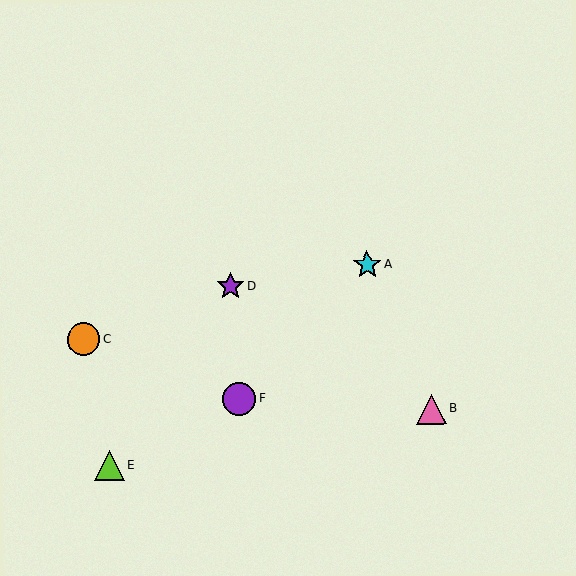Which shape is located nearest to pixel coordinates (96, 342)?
The orange circle (labeled C) at (83, 339) is nearest to that location.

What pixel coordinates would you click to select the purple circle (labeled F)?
Click at (239, 399) to select the purple circle F.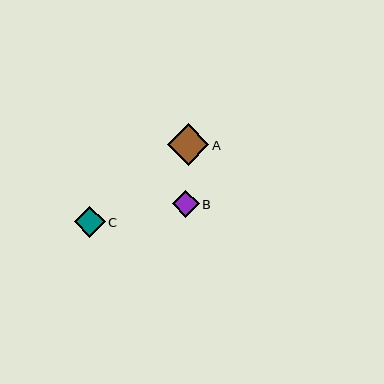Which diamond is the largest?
Diamond A is the largest with a size of approximately 42 pixels.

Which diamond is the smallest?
Diamond B is the smallest with a size of approximately 27 pixels.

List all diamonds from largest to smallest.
From largest to smallest: A, C, B.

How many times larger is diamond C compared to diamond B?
Diamond C is approximately 1.2 times the size of diamond B.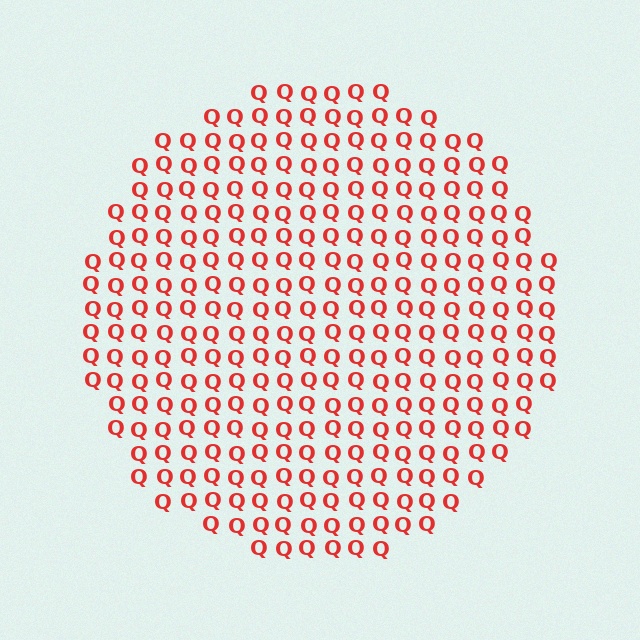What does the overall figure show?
The overall figure shows a circle.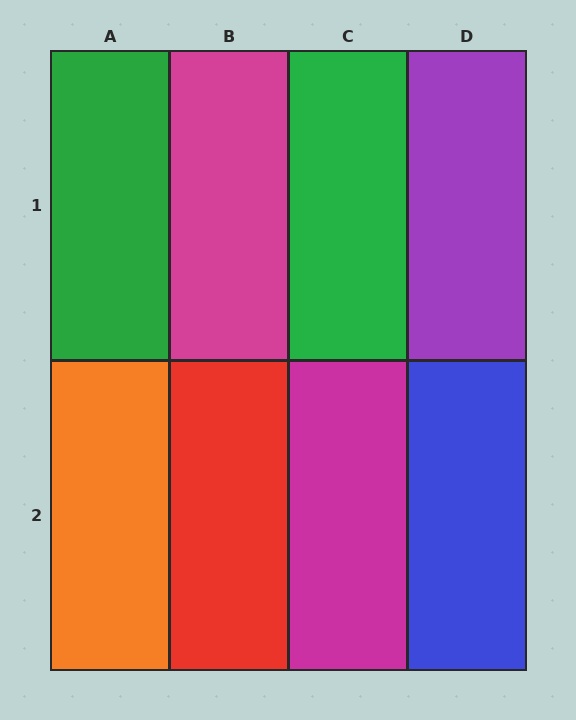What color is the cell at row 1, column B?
Magenta.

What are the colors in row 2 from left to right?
Orange, red, magenta, blue.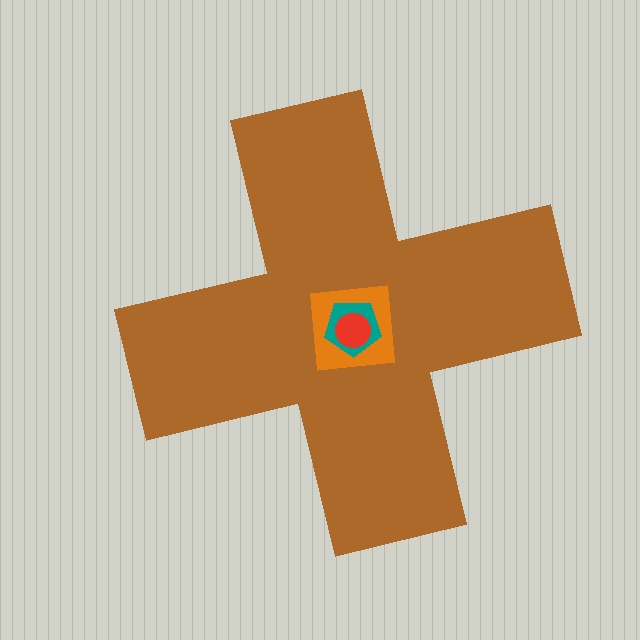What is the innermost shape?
The red circle.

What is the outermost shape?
The brown cross.